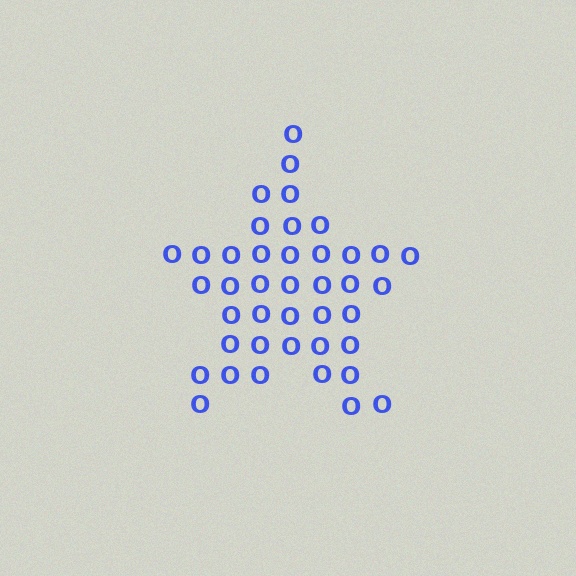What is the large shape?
The large shape is a star.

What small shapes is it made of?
It is made of small letter O's.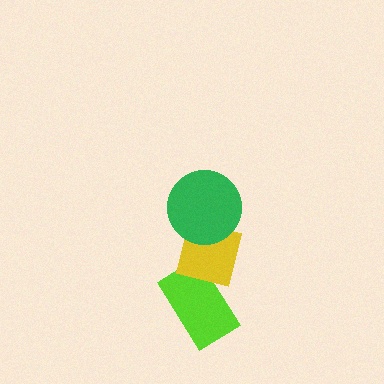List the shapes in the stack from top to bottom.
From top to bottom: the green circle, the yellow square, the lime rectangle.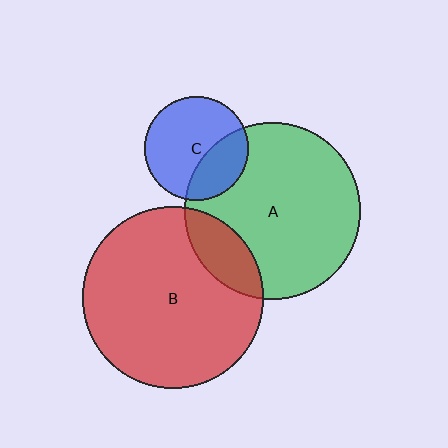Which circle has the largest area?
Circle B (red).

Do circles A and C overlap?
Yes.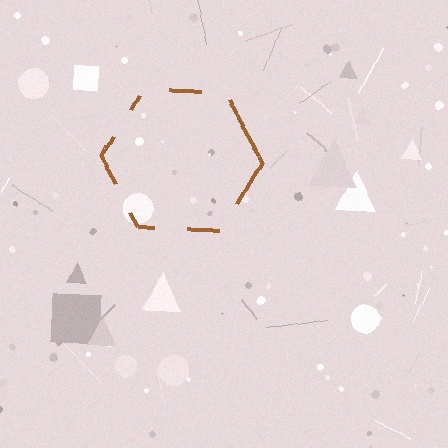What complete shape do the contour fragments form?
The contour fragments form a hexagon.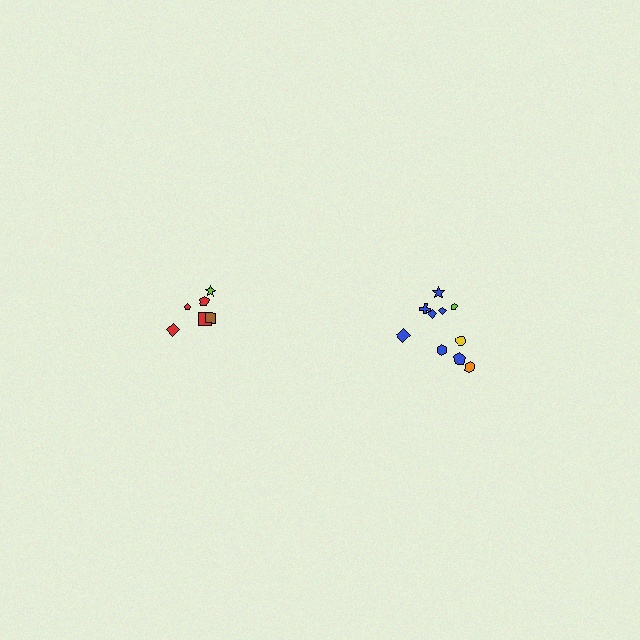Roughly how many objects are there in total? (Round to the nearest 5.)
Roughly 15 objects in total.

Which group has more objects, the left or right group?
The right group.